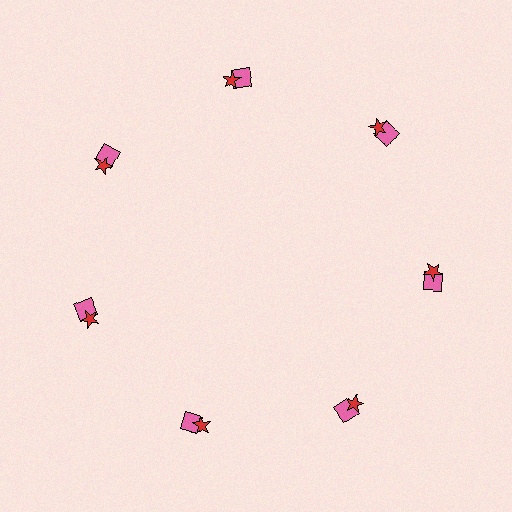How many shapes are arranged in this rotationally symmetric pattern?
There are 14 shapes, arranged in 7 groups of 2.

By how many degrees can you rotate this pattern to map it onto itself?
The pattern maps onto itself every 51 degrees of rotation.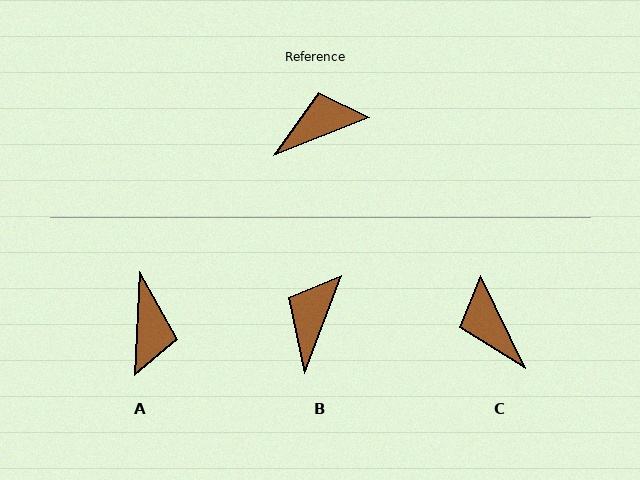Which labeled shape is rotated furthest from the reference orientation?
A, about 114 degrees away.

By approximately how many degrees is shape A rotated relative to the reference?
Approximately 114 degrees clockwise.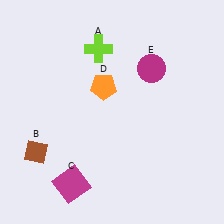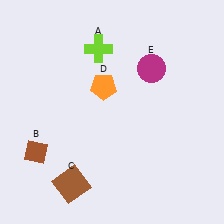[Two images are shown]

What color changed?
The square (C) changed from magenta in Image 1 to brown in Image 2.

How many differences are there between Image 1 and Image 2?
There is 1 difference between the two images.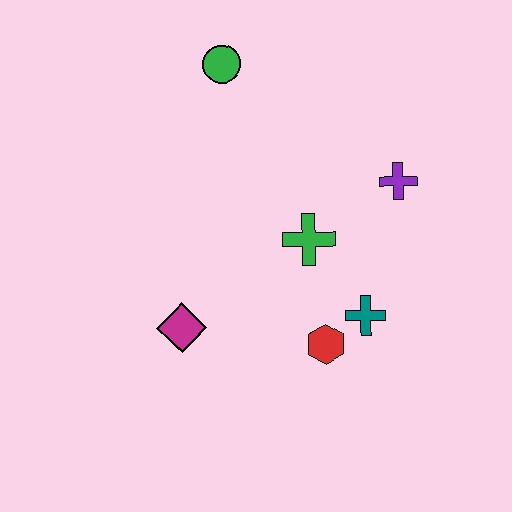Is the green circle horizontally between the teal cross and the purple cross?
No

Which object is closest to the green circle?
The green cross is closest to the green circle.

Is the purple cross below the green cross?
No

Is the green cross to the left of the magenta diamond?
No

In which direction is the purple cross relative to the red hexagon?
The purple cross is above the red hexagon.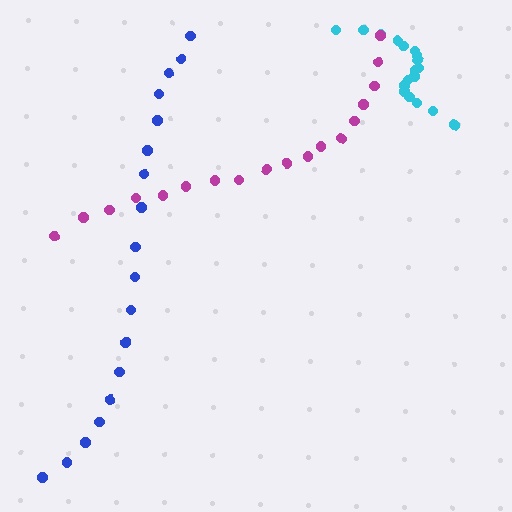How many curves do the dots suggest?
There are 3 distinct paths.